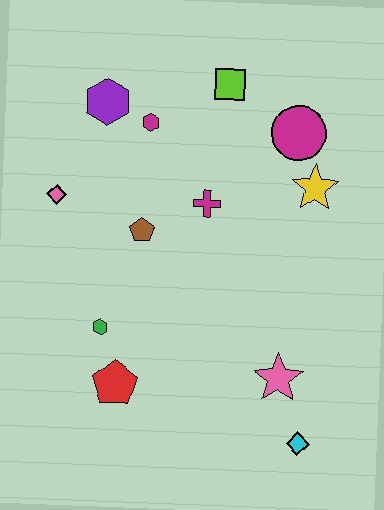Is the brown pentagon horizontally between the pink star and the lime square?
No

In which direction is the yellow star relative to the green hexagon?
The yellow star is to the right of the green hexagon.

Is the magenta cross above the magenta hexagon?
No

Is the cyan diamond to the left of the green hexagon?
No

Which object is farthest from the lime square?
The cyan diamond is farthest from the lime square.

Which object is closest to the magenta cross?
The brown pentagon is closest to the magenta cross.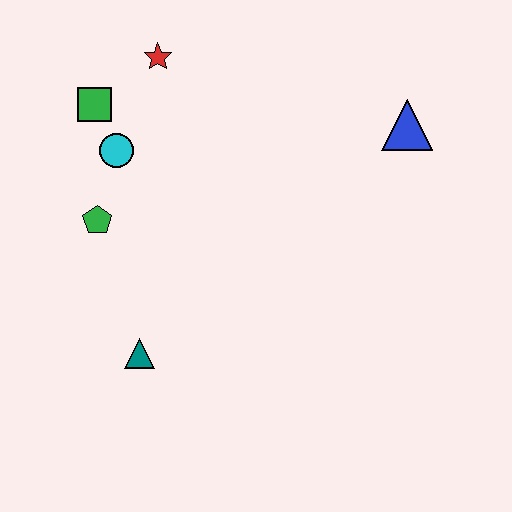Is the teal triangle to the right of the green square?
Yes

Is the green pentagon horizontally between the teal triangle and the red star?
No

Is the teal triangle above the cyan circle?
No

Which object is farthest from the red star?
The teal triangle is farthest from the red star.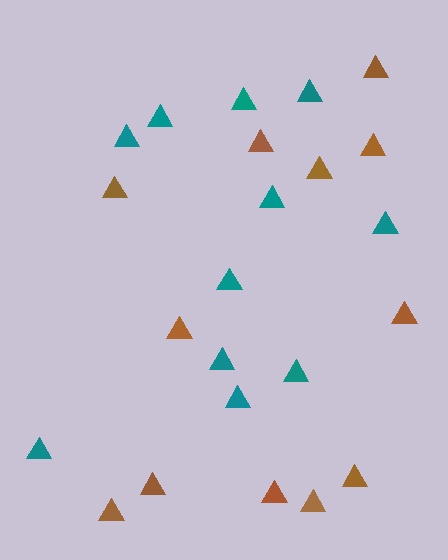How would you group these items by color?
There are 2 groups: one group of brown triangles (12) and one group of teal triangles (11).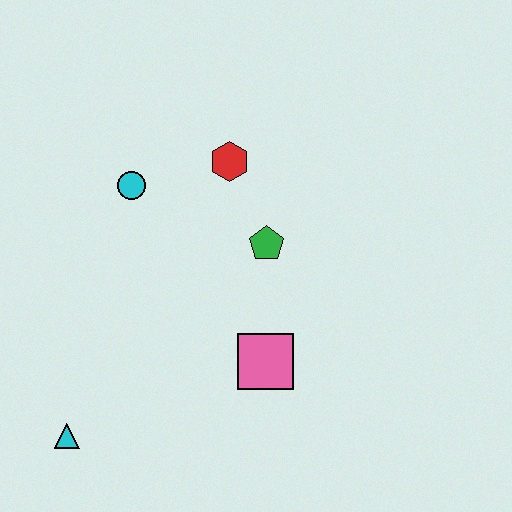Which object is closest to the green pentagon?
The red hexagon is closest to the green pentagon.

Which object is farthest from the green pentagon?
The cyan triangle is farthest from the green pentagon.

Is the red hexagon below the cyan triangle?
No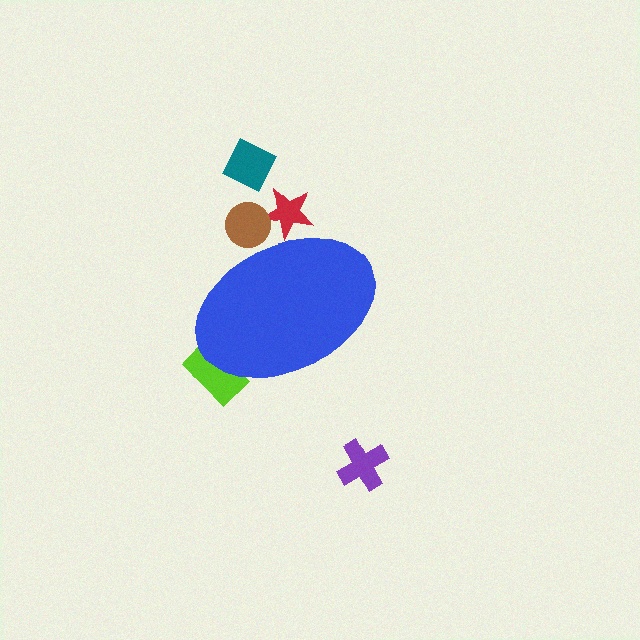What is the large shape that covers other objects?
A blue ellipse.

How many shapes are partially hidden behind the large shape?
3 shapes are partially hidden.